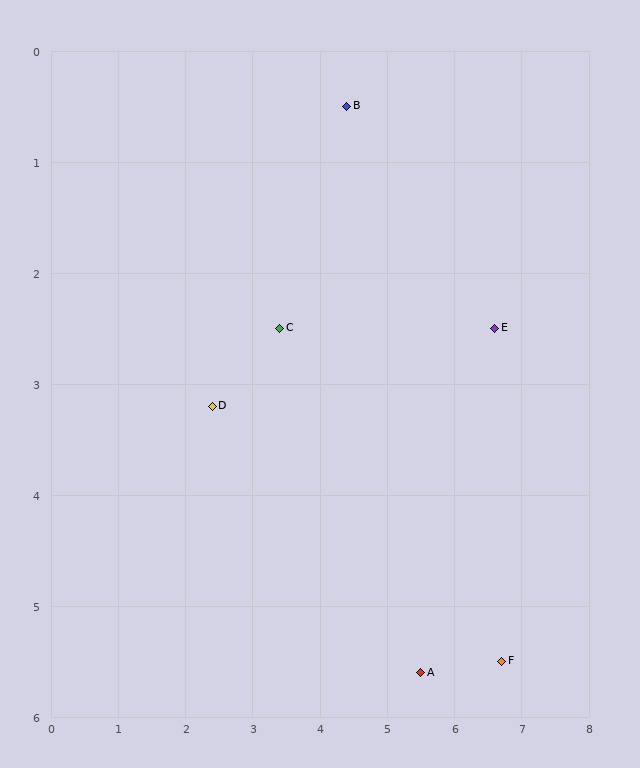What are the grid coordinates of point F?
Point F is at approximately (6.7, 5.5).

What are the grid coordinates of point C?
Point C is at approximately (3.4, 2.5).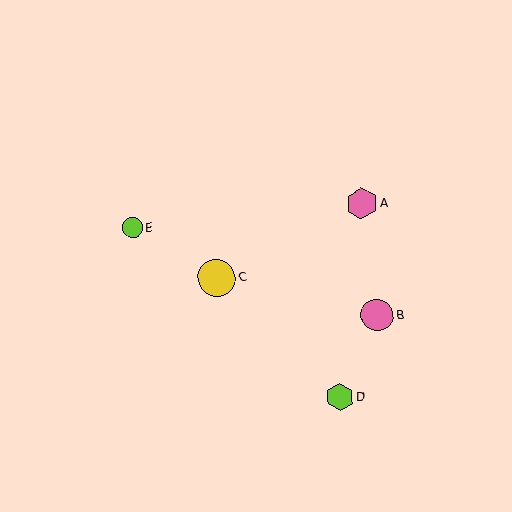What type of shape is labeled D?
Shape D is a lime hexagon.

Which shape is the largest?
The yellow circle (labeled C) is the largest.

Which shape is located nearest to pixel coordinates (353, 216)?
The pink hexagon (labeled A) at (362, 203) is nearest to that location.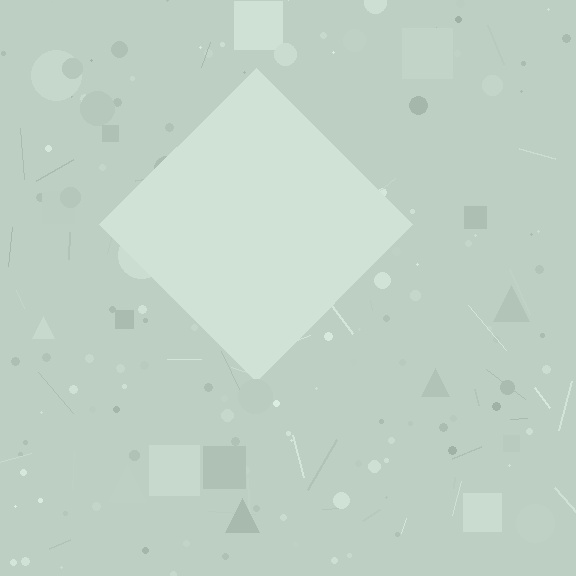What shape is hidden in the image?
A diamond is hidden in the image.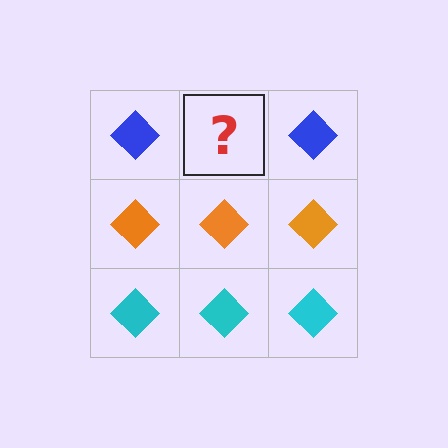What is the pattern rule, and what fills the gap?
The rule is that each row has a consistent color. The gap should be filled with a blue diamond.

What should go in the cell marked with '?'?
The missing cell should contain a blue diamond.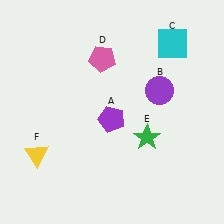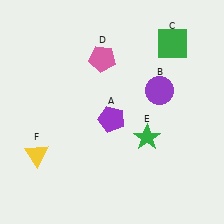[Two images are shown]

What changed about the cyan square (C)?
In Image 1, C is cyan. In Image 2, it changed to green.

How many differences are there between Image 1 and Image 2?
There is 1 difference between the two images.